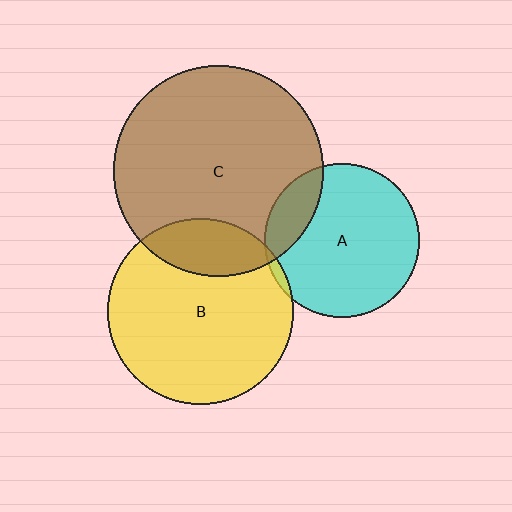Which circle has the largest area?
Circle C (brown).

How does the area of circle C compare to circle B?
Approximately 1.3 times.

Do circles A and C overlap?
Yes.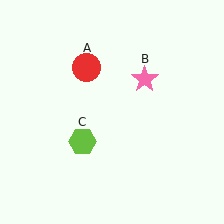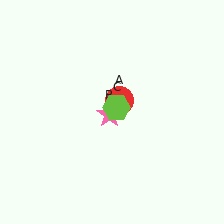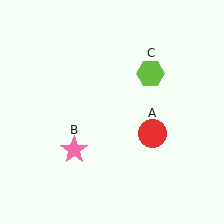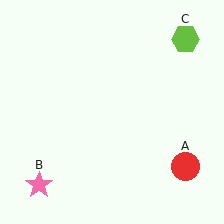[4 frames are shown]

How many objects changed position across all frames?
3 objects changed position: red circle (object A), pink star (object B), lime hexagon (object C).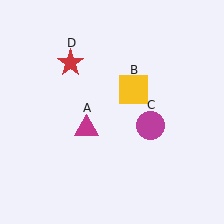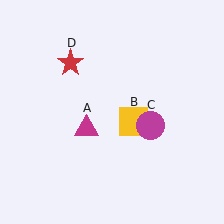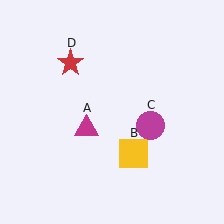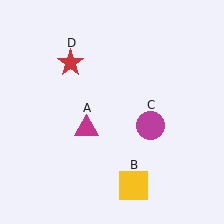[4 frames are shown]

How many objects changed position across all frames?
1 object changed position: yellow square (object B).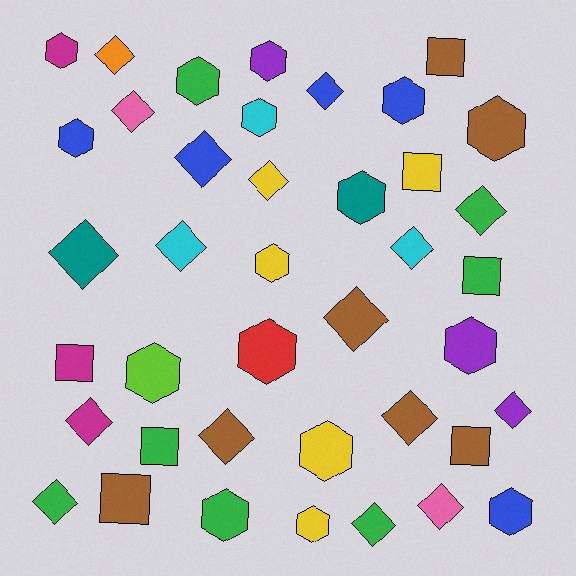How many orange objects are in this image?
There is 1 orange object.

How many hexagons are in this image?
There are 16 hexagons.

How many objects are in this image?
There are 40 objects.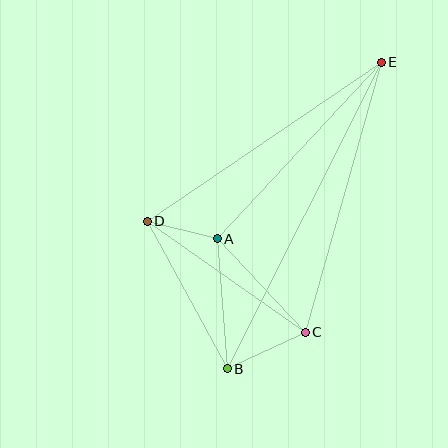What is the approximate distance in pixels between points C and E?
The distance between C and E is approximately 280 pixels.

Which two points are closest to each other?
Points A and D are closest to each other.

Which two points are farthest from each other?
Points B and E are farthest from each other.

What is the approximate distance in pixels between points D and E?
The distance between D and E is approximately 283 pixels.